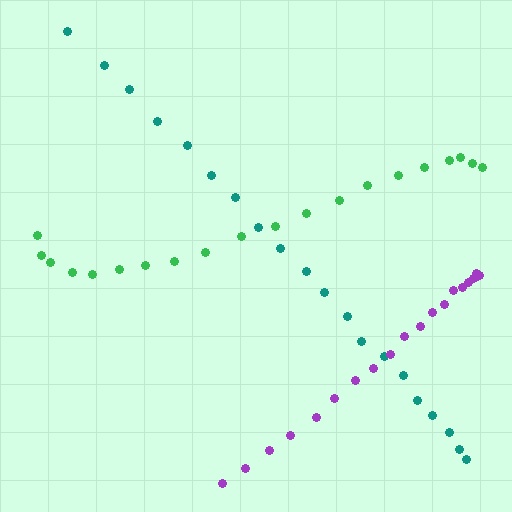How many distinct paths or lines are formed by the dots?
There are 3 distinct paths.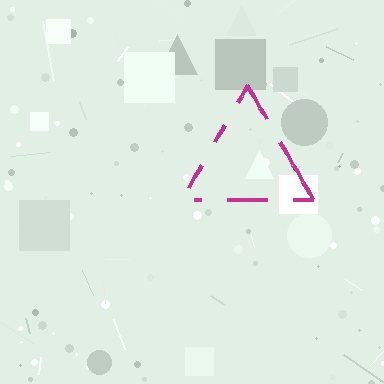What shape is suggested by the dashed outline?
The dashed outline suggests a triangle.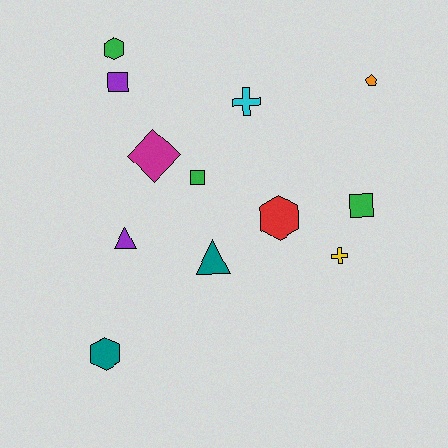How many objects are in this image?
There are 12 objects.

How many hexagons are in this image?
There are 3 hexagons.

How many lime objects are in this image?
There are no lime objects.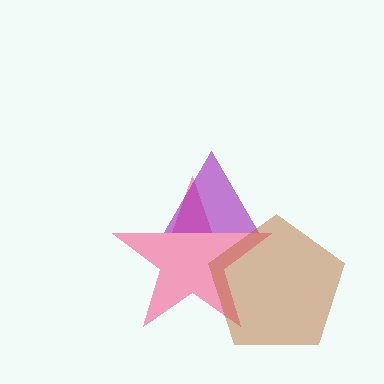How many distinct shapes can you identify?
There are 3 distinct shapes: a pink star, a purple triangle, a brown pentagon.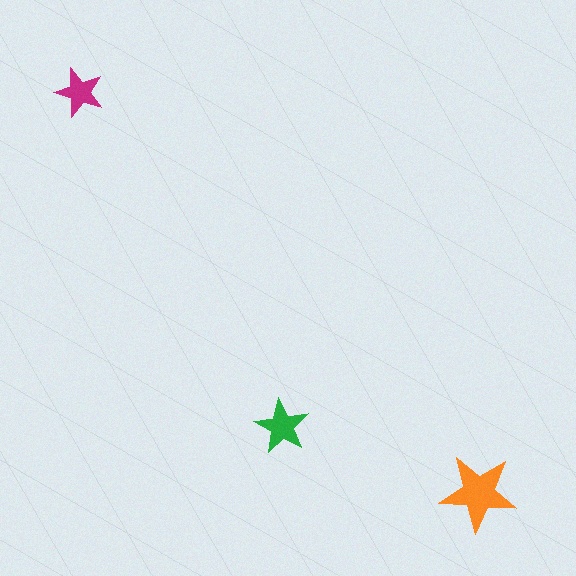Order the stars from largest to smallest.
the orange one, the green one, the magenta one.